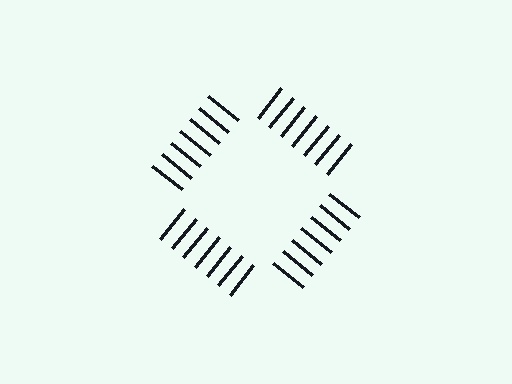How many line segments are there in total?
28 — 7 along each of the 4 edges.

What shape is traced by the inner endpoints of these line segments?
An illusory square — the line segments terminate on its edges but no continuous stroke is drawn.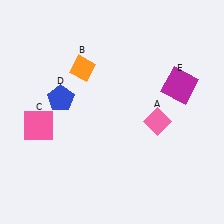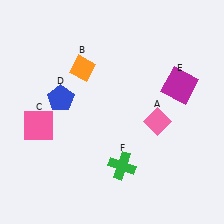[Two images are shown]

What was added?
A green cross (F) was added in Image 2.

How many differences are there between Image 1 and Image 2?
There is 1 difference between the two images.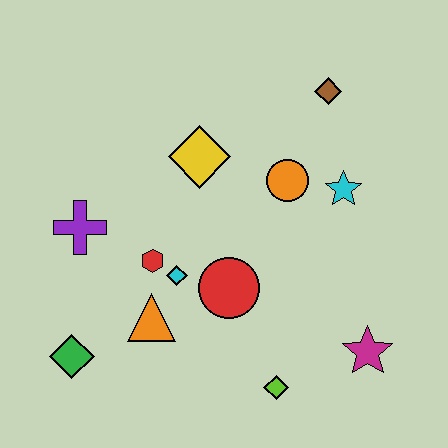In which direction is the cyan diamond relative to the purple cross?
The cyan diamond is to the right of the purple cross.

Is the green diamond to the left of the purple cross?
Yes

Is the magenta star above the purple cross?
No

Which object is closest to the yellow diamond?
The orange circle is closest to the yellow diamond.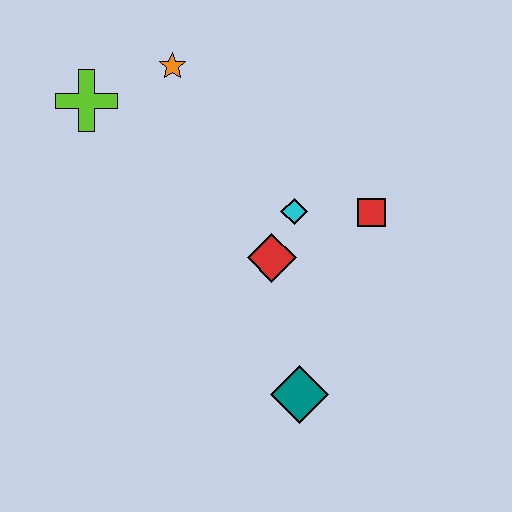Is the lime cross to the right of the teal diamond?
No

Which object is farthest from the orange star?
The teal diamond is farthest from the orange star.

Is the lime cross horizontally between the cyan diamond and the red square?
No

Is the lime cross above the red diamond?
Yes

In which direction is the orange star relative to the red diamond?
The orange star is above the red diamond.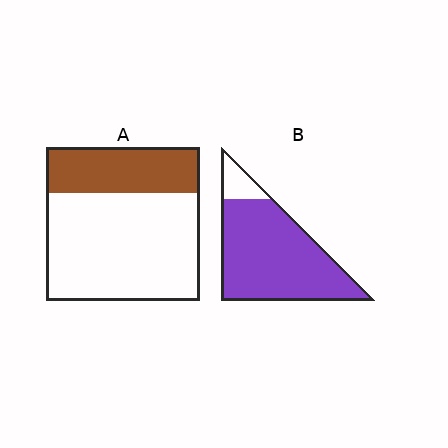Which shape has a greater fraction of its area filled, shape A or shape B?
Shape B.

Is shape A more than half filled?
No.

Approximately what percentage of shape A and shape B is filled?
A is approximately 30% and B is approximately 90%.